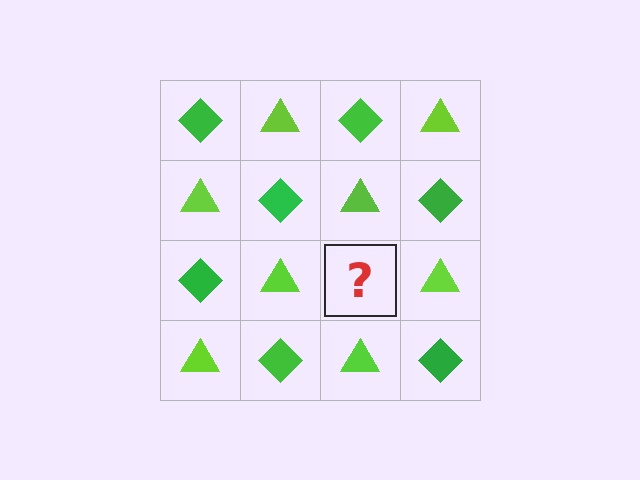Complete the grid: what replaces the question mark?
The question mark should be replaced with a green diamond.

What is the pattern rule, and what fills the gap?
The rule is that it alternates green diamond and lime triangle in a checkerboard pattern. The gap should be filled with a green diamond.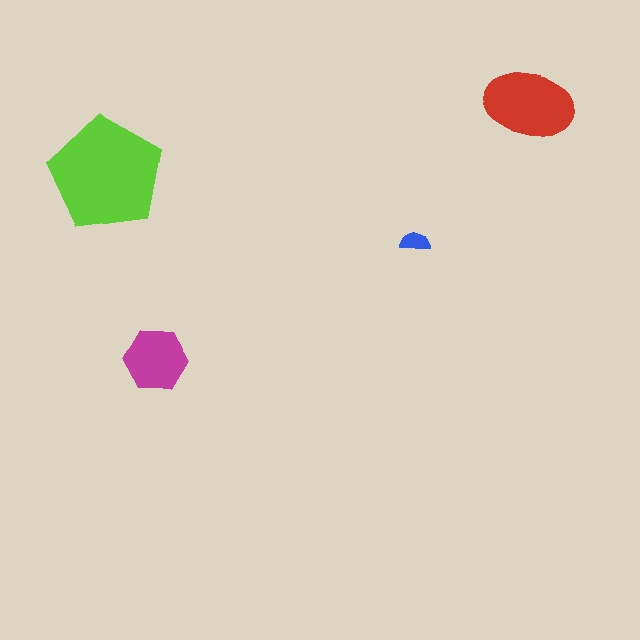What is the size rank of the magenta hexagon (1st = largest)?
3rd.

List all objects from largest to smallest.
The lime pentagon, the red ellipse, the magenta hexagon, the blue semicircle.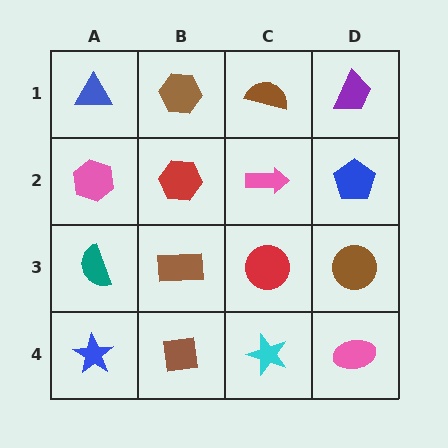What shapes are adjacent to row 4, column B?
A brown rectangle (row 3, column B), a blue star (row 4, column A), a cyan star (row 4, column C).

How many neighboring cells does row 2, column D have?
3.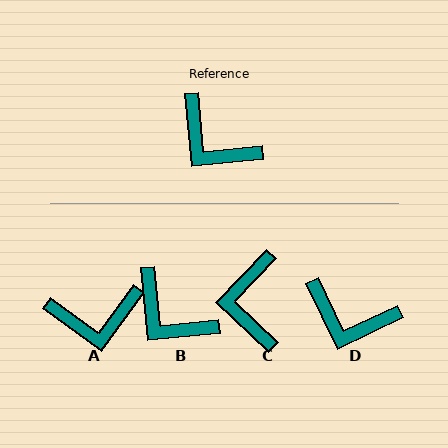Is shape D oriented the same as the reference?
No, it is off by about 21 degrees.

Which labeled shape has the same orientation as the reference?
B.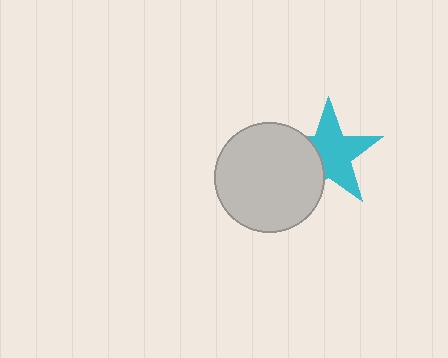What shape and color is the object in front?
The object in front is a light gray circle.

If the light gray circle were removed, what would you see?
You would see the complete cyan star.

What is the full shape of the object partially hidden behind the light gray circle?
The partially hidden object is a cyan star.